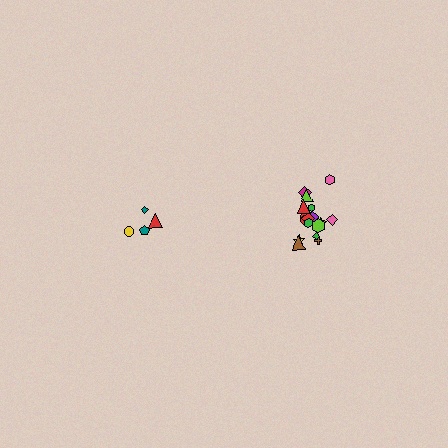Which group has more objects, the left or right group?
The right group.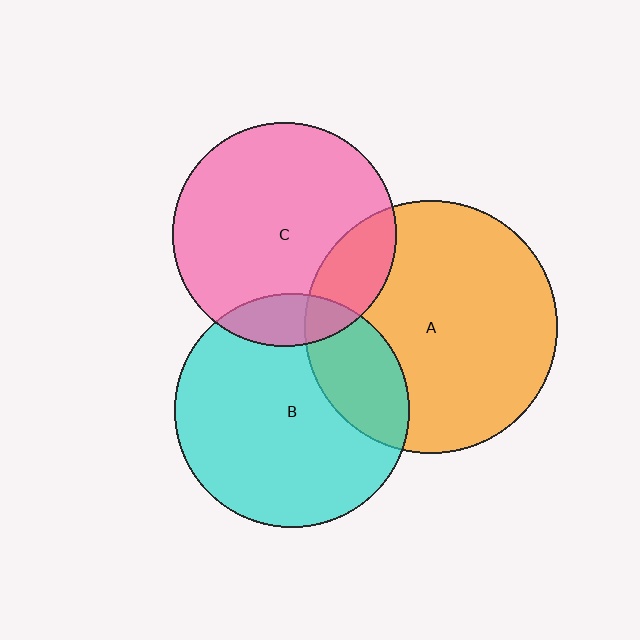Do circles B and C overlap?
Yes.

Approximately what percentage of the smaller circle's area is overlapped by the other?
Approximately 15%.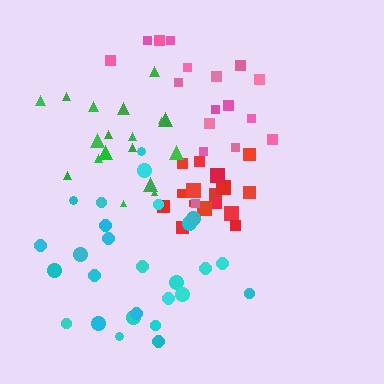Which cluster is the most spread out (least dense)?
Pink.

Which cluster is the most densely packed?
Red.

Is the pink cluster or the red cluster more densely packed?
Red.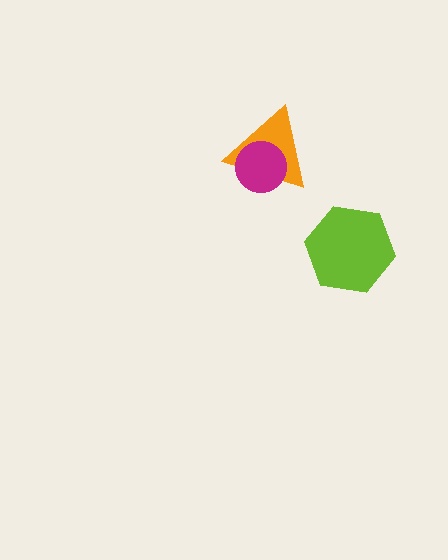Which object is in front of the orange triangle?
The magenta circle is in front of the orange triangle.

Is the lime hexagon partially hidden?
No, no other shape covers it.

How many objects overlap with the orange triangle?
1 object overlaps with the orange triangle.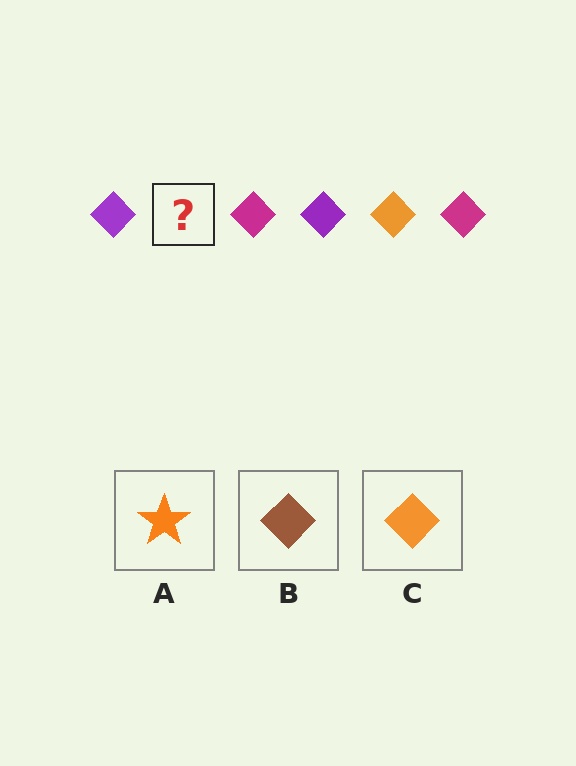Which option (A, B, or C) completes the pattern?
C.